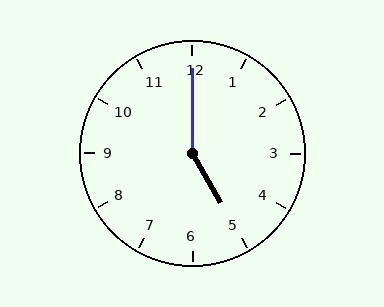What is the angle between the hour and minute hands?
Approximately 150 degrees.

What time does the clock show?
5:00.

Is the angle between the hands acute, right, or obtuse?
It is obtuse.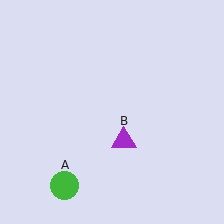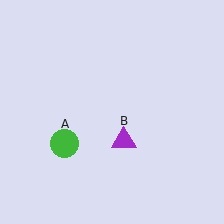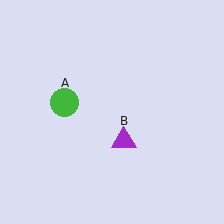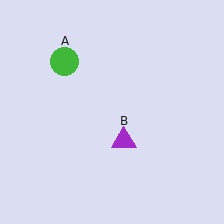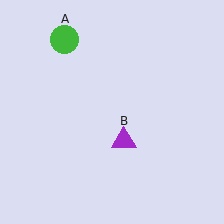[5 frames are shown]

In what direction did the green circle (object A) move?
The green circle (object A) moved up.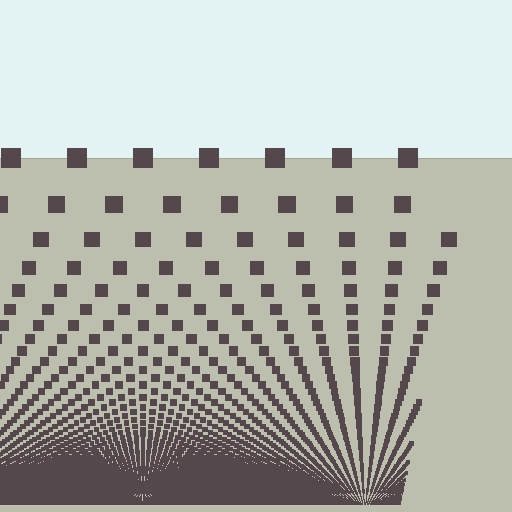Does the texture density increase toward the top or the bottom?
Density increases toward the bottom.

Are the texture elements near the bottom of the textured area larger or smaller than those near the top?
Smaller. The gradient is inverted — elements near the bottom are smaller and denser.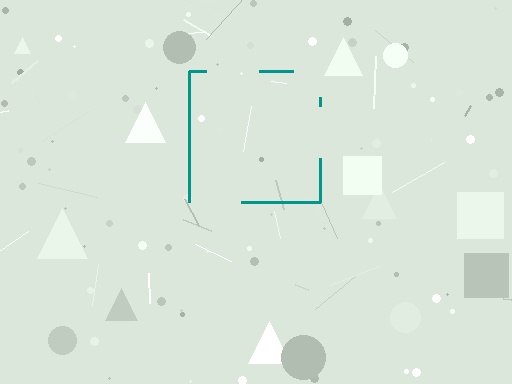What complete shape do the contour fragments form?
The contour fragments form a square.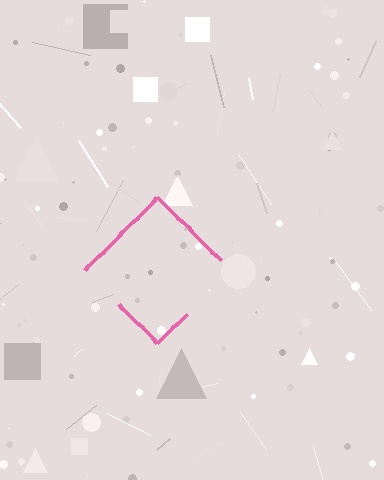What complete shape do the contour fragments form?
The contour fragments form a diamond.